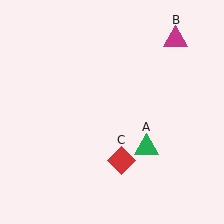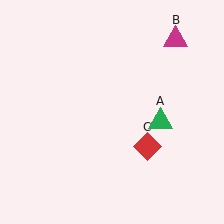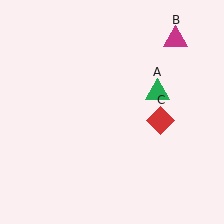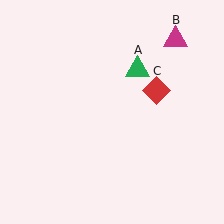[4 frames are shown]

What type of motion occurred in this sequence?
The green triangle (object A), red diamond (object C) rotated counterclockwise around the center of the scene.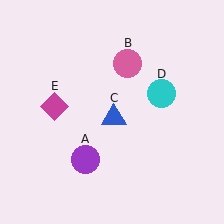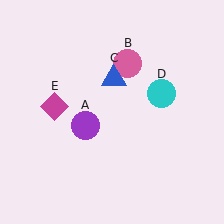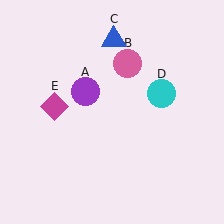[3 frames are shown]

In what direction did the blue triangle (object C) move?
The blue triangle (object C) moved up.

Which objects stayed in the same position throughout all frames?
Pink circle (object B) and cyan circle (object D) and magenta diamond (object E) remained stationary.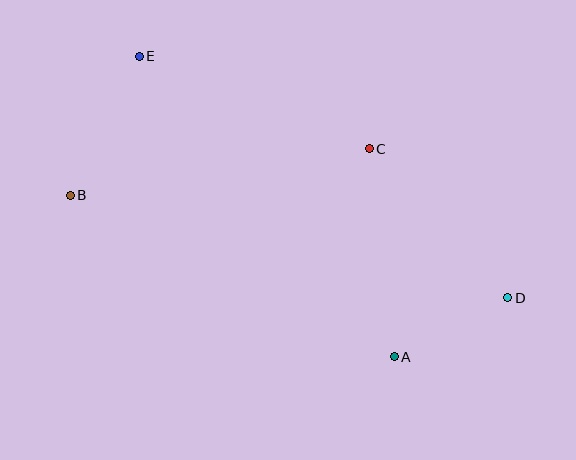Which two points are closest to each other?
Points A and D are closest to each other.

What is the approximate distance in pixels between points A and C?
The distance between A and C is approximately 209 pixels.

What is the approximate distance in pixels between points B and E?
The distance between B and E is approximately 155 pixels.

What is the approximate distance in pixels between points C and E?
The distance between C and E is approximately 248 pixels.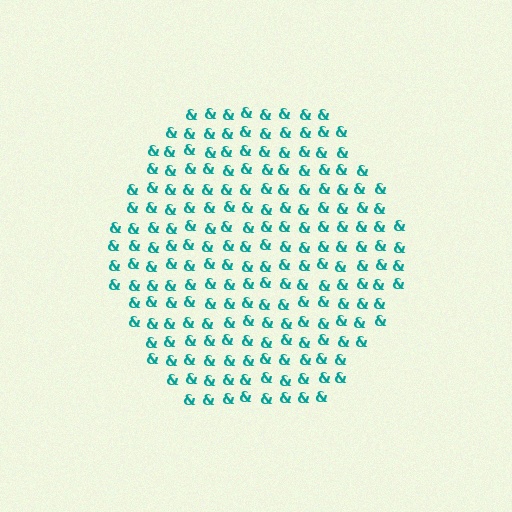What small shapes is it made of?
It is made of small ampersands.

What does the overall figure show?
The overall figure shows a hexagon.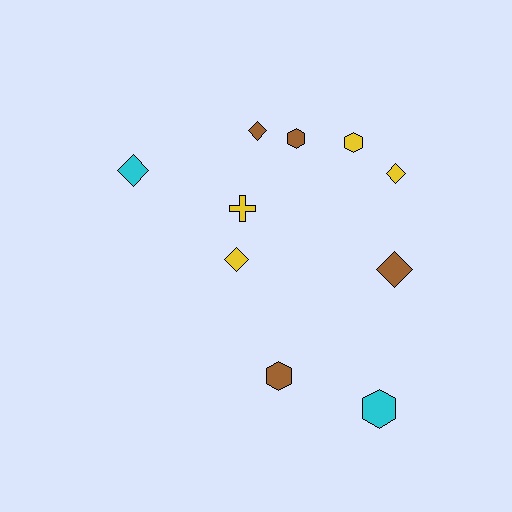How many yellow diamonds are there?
There are 2 yellow diamonds.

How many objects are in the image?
There are 10 objects.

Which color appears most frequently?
Brown, with 4 objects.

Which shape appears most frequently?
Diamond, with 5 objects.